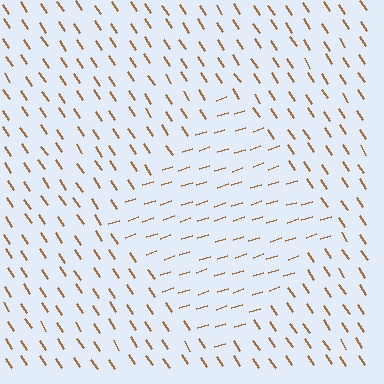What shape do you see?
I see a diamond.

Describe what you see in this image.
The image is filled with small brown line segments. A diamond region in the image has lines oriented differently from the surrounding lines, creating a visible texture boundary.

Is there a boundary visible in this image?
Yes, there is a texture boundary formed by a change in line orientation.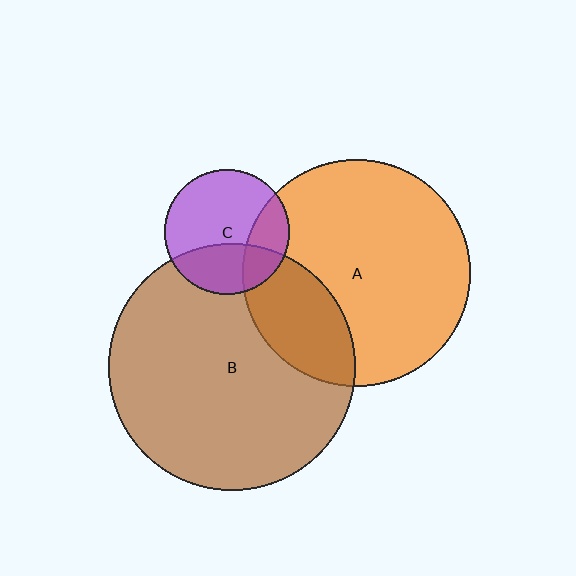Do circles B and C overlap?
Yes.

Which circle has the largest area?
Circle B (brown).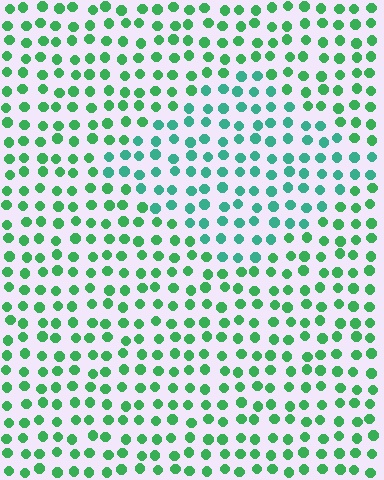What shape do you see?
I see a diamond.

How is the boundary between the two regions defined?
The boundary is defined purely by a slight shift in hue (about 28 degrees). Spacing, size, and orientation are identical on both sides.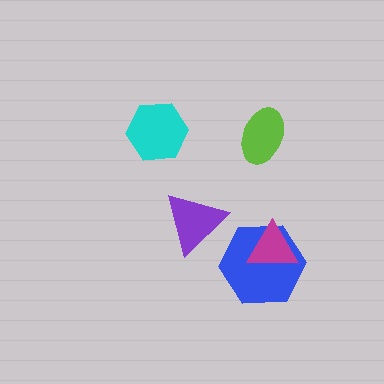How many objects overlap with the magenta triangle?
1 object overlaps with the magenta triangle.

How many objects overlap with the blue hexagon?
1 object overlaps with the blue hexagon.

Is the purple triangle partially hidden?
No, no other shape covers it.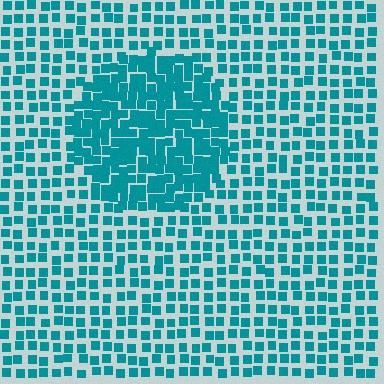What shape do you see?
I see a circle.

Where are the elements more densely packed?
The elements are more densely packed inside the circle boundary.